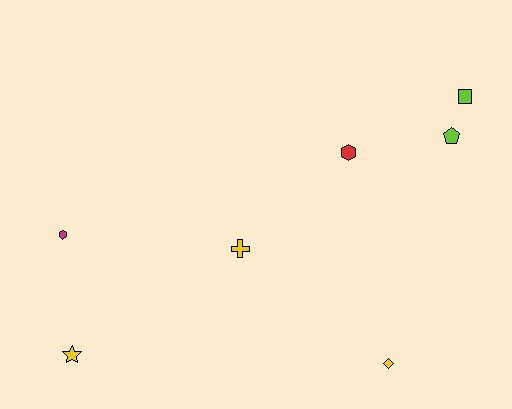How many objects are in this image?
There are 7 objects.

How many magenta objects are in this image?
There is 1 magenta object.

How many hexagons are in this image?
There are 2 hexagons.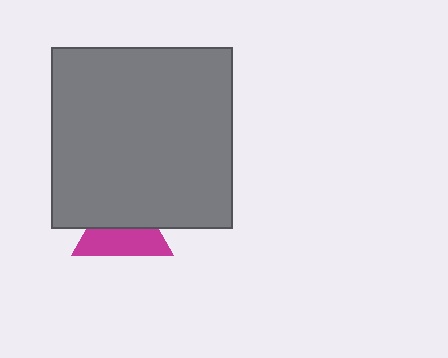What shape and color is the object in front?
The object in front is a gray square.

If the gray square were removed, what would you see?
You would see the complete magenta triangle.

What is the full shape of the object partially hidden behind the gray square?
The partially hidden object is a magenta triangle.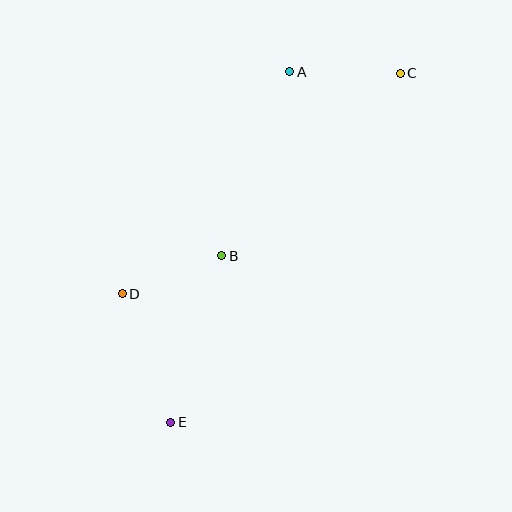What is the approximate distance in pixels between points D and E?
The distance between D and E is approximately 137 pixels.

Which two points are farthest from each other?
Points C and E are farthest from each other.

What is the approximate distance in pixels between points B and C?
The distance between B and C is approximately 255 pixels.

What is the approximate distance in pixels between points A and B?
The distance between A and B is approximately 196 pixels.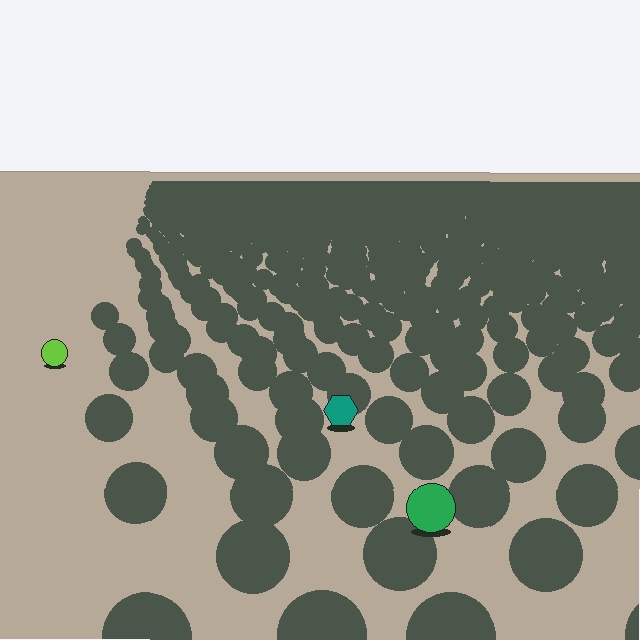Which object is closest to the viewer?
The green circle is closest. The texture marks near it are larger and more spread out.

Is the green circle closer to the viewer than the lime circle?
Yes. The green circle is closer — you can tell from the texture gradient: the ground texture is coarser near it.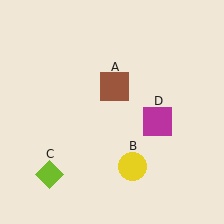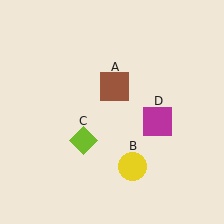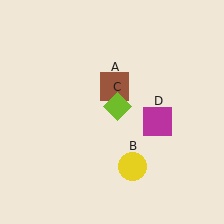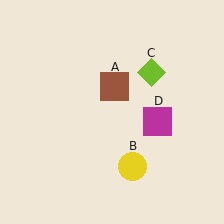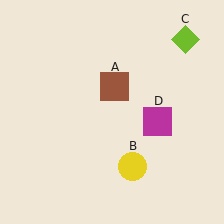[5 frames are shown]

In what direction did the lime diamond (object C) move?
The lime diamond (object C) moved up and to the right.